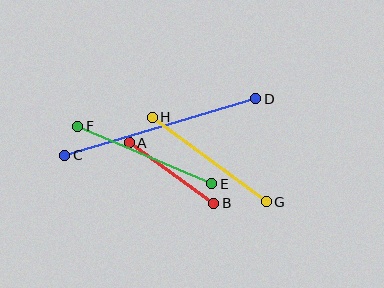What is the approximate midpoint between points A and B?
The midpoint is at approximately (171, 173) pixels.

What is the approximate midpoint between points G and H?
The midpoint is at approximately (209, 160) pixels.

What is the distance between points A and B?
The distance is approximately 104 pixels.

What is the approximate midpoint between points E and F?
The midpoint is at approximately (145, 155) pixels.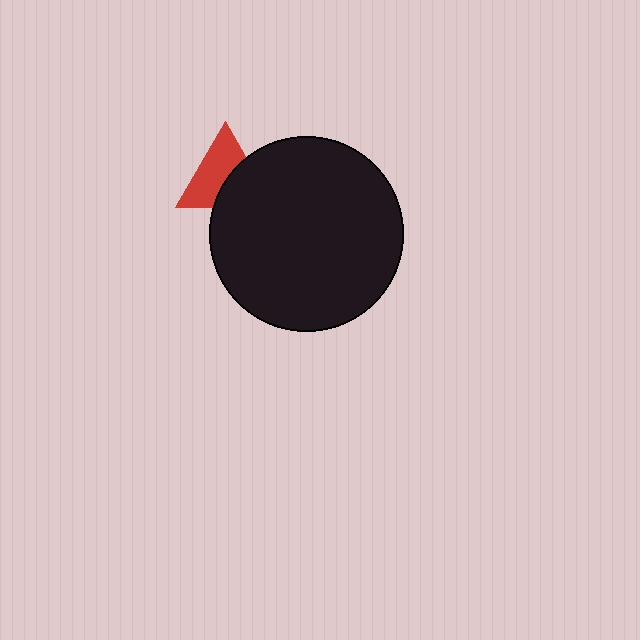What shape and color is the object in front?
The object in front is a black circle.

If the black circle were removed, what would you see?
You would see the complete red triangle.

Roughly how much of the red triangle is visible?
About half of it is visible (roughly 59%).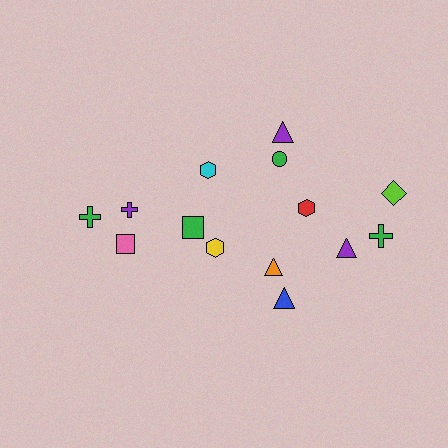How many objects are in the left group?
There are 6 objects.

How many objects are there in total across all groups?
There are 14 objects.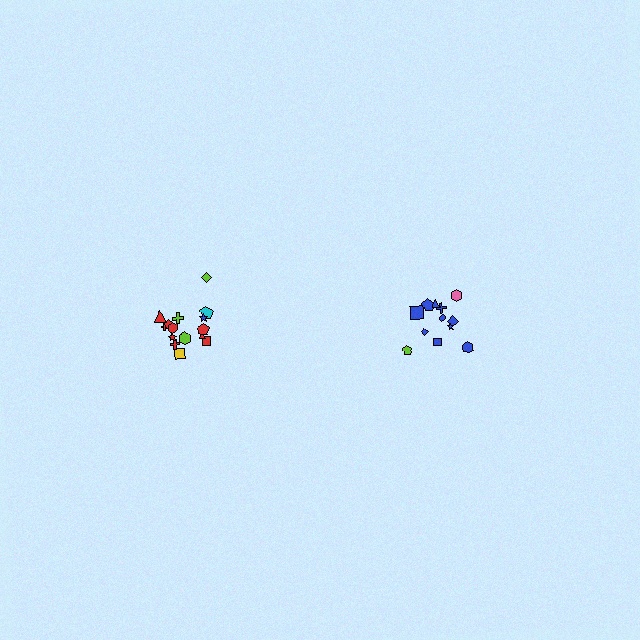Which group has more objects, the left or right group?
The left group.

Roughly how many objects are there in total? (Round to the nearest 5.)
Roughly 25 objects in total.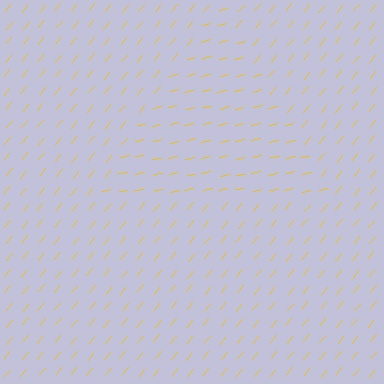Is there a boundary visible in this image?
Yes, there is a texture boundary formed by a change in line orientation.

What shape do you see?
I see a triangle.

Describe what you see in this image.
The image is filled with small yellow line segments. A triangle region in the image has lines oriented differently from the surrounding lines, creating a visible texture boundary.